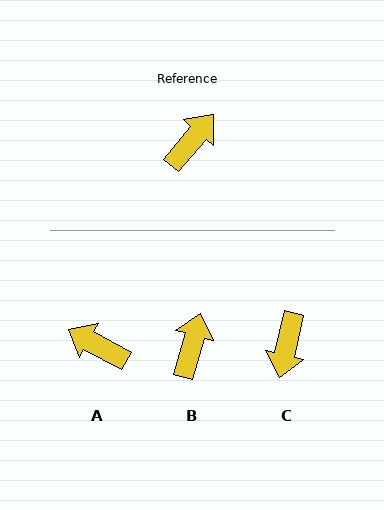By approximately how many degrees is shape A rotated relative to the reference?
Approximately 101 degrees counter-clockwise.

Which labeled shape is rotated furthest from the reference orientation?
C, about 152 degrees away.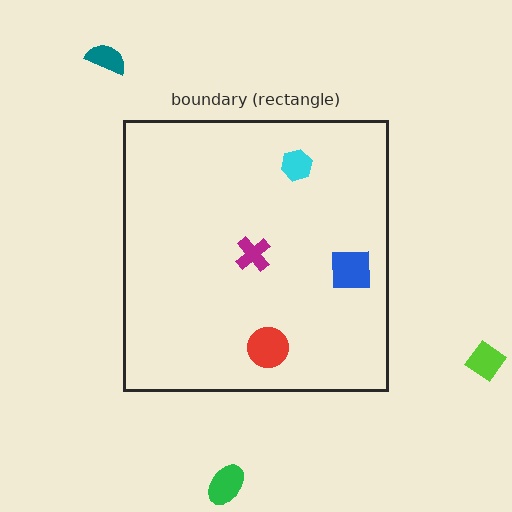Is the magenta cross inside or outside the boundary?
Inside.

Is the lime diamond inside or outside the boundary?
Outside.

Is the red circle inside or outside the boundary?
Inside.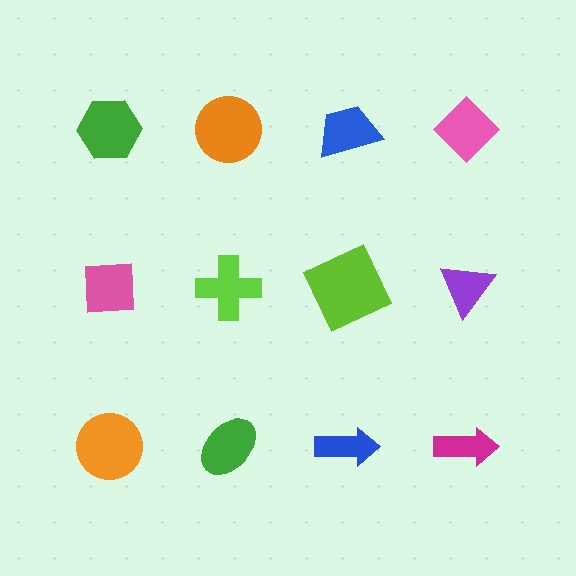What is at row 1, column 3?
A blue trapezoid.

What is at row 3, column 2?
A green ellipse.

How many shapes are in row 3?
4 shapes.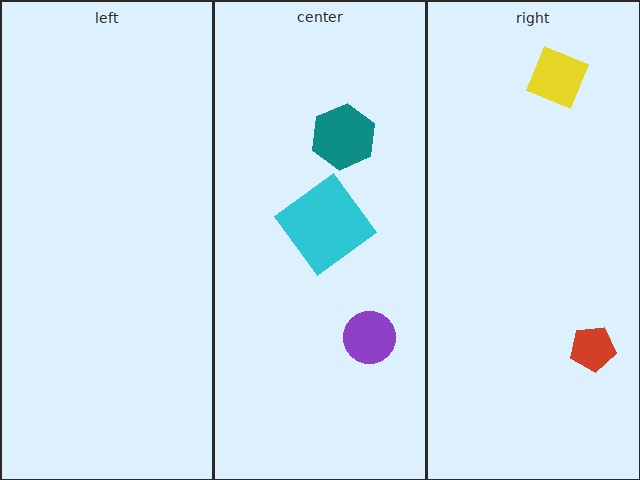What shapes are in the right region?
The red pentagon, the yellow diamond.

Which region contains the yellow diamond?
The right region.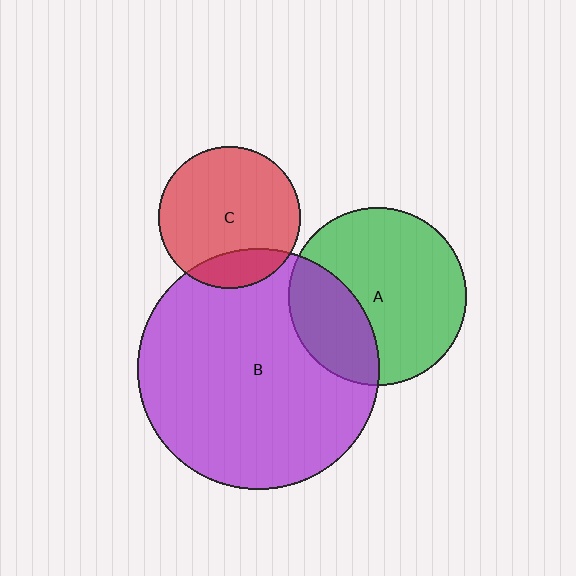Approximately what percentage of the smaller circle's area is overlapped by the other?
Approximately 15%.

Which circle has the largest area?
Circle B (purple).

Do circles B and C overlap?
Yes.